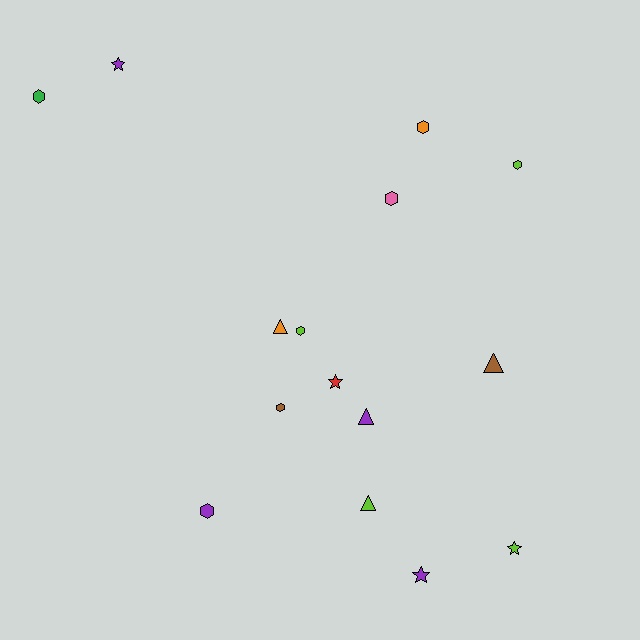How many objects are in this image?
There are 15 objects.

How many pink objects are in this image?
There is 1 pink object.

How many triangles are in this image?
There are 4 triangles.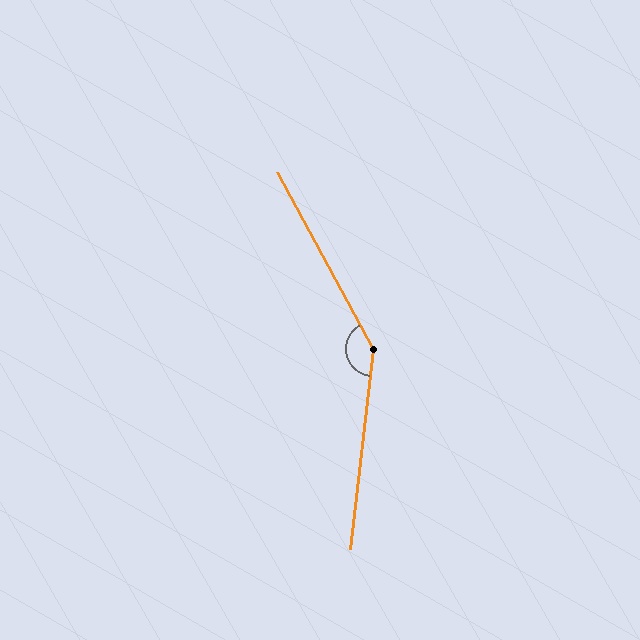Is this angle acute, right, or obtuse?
It is obtuse.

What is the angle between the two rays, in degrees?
Approximately 145 degrees.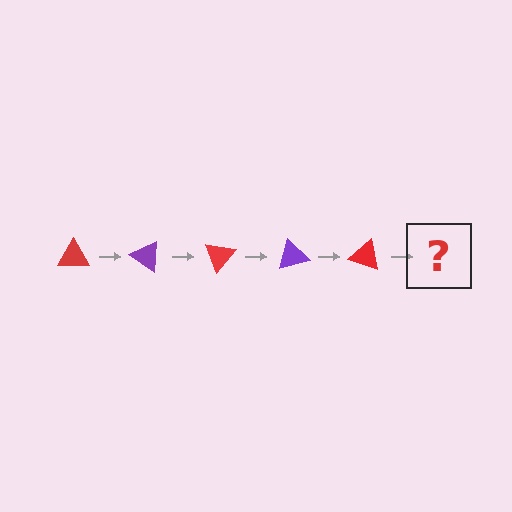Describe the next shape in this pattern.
It should be a purple triangle, rotated 175 degrees from the start.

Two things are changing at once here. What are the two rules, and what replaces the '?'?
The two rules are that it rotates 35 degrees each step and the color cycles through red and purple. The '?' should be a purple triangle, rotated 175 degrees from the start.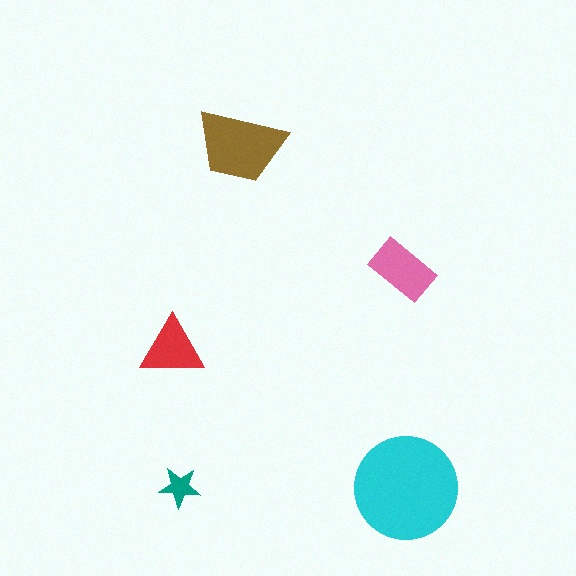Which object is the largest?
The cyan circle.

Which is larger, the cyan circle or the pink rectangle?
The cyan circle.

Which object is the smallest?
The teal star.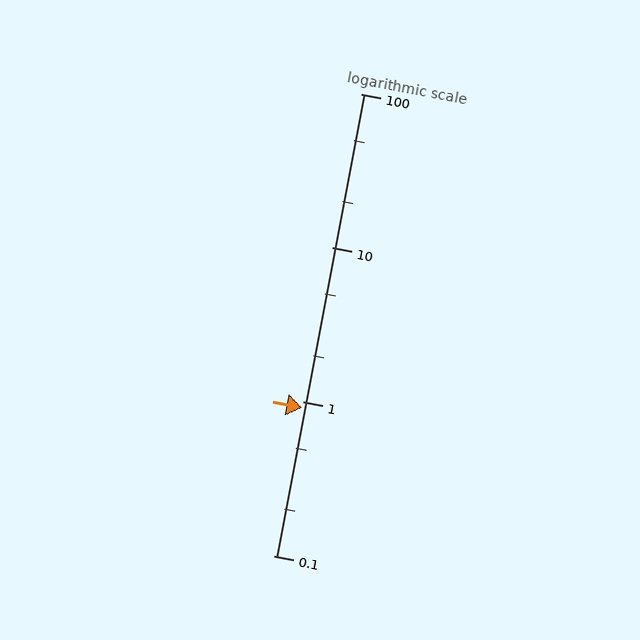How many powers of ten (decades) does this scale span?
The scale spans 3 decades, from 0.1 to 100.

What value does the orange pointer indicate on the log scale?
The pointer indicates approximately 0.92.